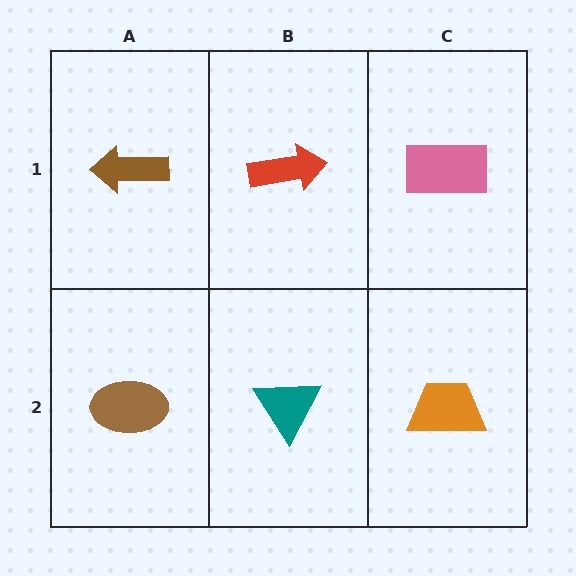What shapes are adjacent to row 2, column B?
A red arrow (row 1, column B), a brown ellipse (row 2, column A), an orange trapezoid (row 2, column C).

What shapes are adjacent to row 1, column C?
An orange trapezoid (row 2, column C), a red arrow (row 1, column B).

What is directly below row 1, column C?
An orange trapezoid.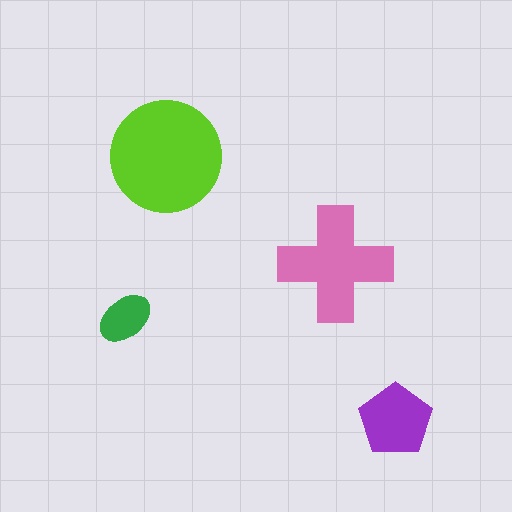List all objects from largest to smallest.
The lime circle, the pink cross, the purple pentagon, the green ellipse.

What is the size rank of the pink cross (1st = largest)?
2nd.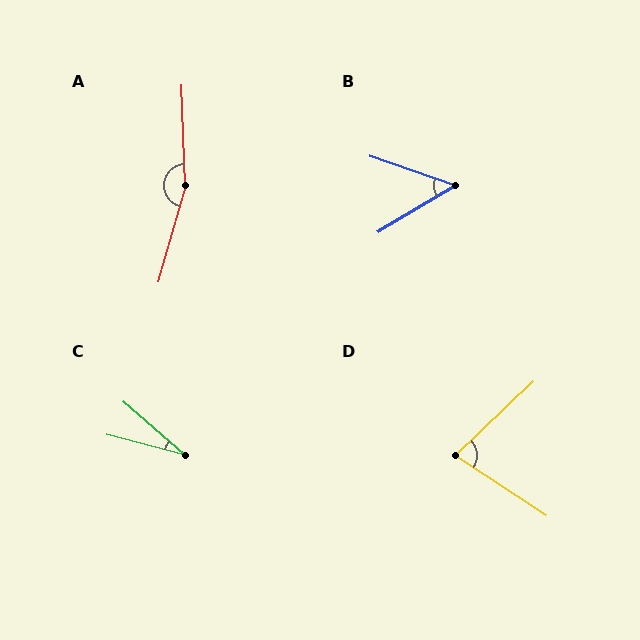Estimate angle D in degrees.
Approximately 77 degrees.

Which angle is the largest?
A, at approximately 162 degrees.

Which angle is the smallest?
C, at approximately 26 degrees.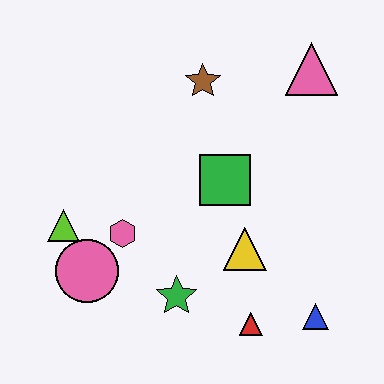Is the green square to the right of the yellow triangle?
No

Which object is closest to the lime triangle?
The pink circle is closest to the lime triangle.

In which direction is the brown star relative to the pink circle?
The brown star is above the pink circle.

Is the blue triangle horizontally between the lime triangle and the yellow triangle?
No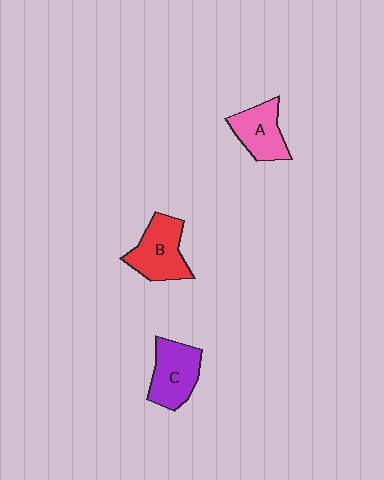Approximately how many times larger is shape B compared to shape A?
Approximately 1.2 times.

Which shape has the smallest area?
Shape A (pink).